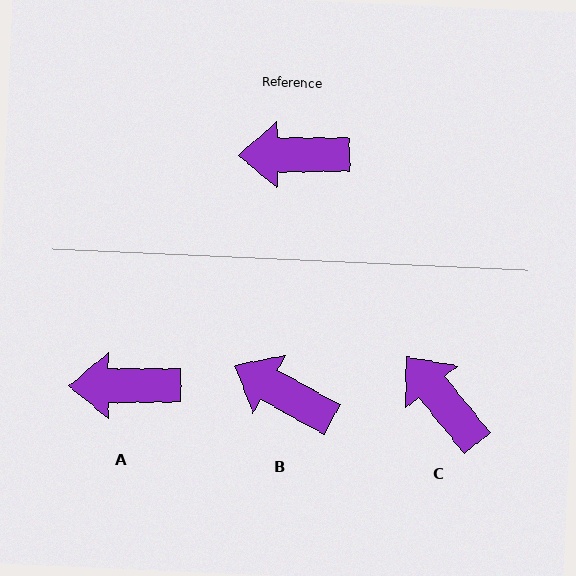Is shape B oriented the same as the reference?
No, it is off by about 30 degrees.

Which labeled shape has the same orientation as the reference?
A.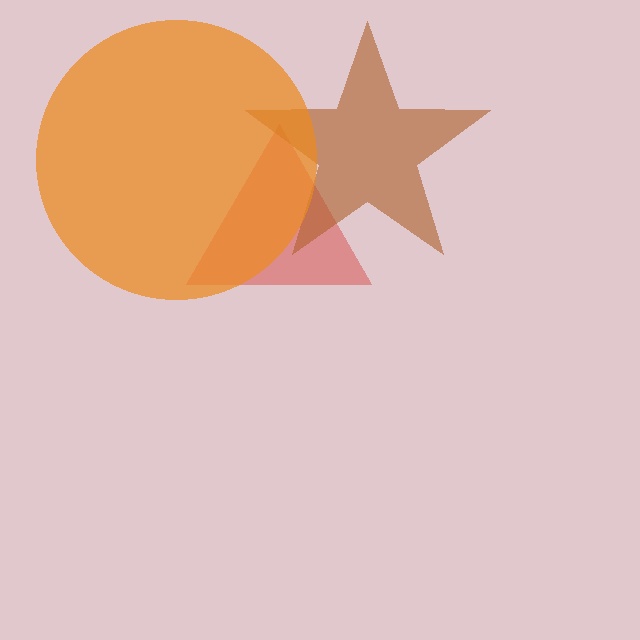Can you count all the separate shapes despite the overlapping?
Yes, there are 3 separate shapes.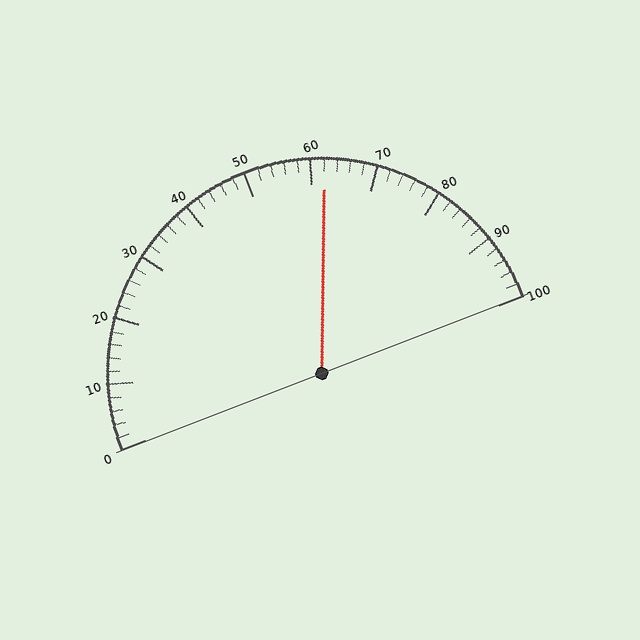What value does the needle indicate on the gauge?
The needle indicates approximately 62.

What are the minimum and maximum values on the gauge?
The gauge ranges from 0 to 100.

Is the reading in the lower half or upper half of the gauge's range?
The reading is in the upper half of the range (0 to 100).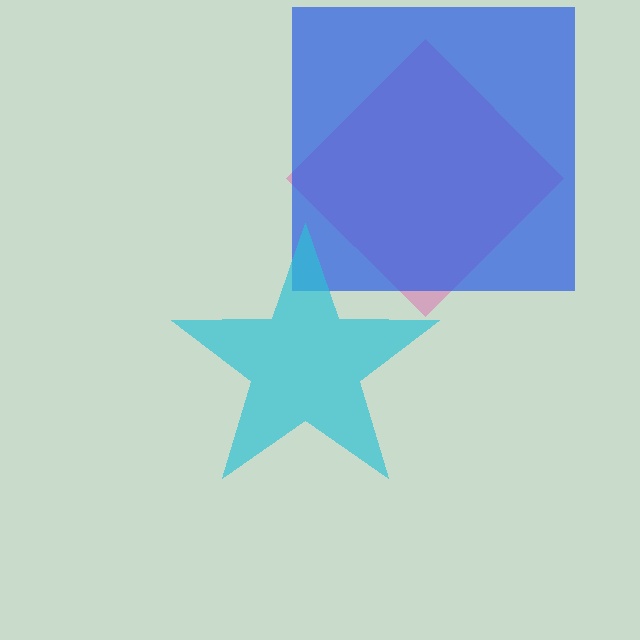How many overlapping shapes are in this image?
There are 3 overlapping shapes in the image.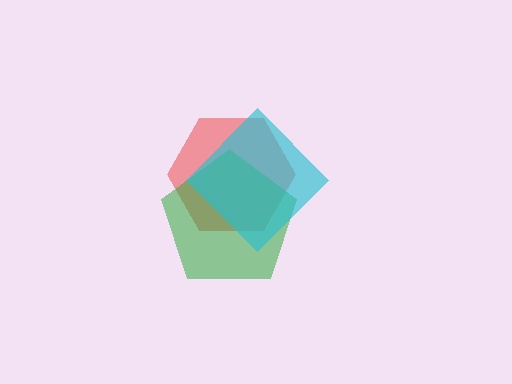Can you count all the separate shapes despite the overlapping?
Yes, there are 3 separate shapes.